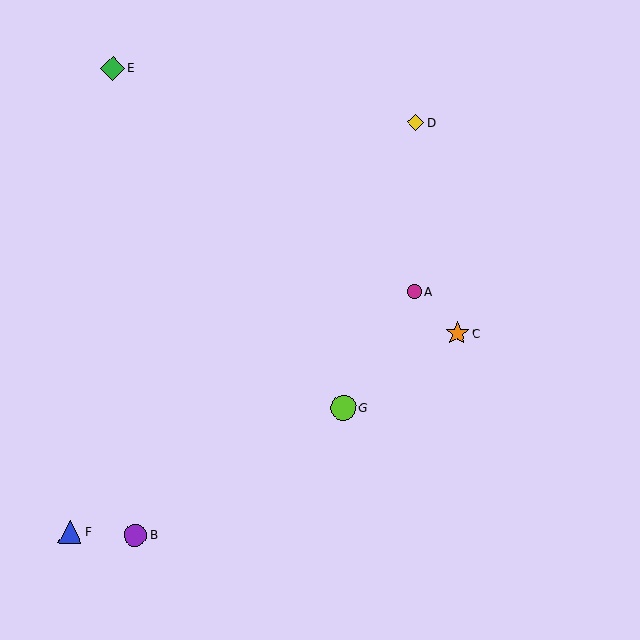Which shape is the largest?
The lime circle (labeled G) is the largest.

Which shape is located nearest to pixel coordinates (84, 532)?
The blue triangle (labeled F) at (70, 532) is nearest to that location.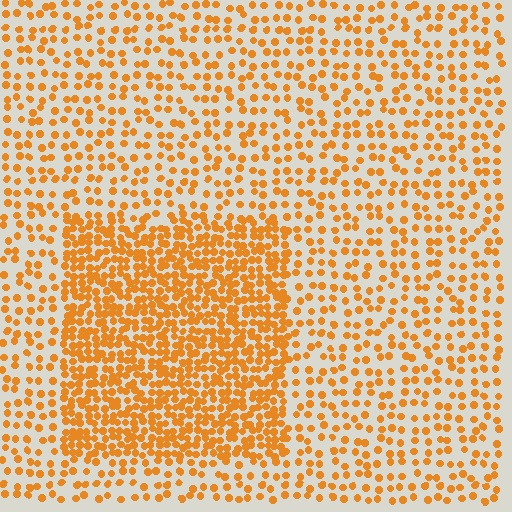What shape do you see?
I see a rectangle.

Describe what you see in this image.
The image contains small orange elements arranged at two different densities. A rectangle-shaped region is visible where the elements are more densely packed than the surrounding area.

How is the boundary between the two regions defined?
The boundary is defined by a change in element density (approximately 2.3x ratio). All elements are the same color, size, and shape.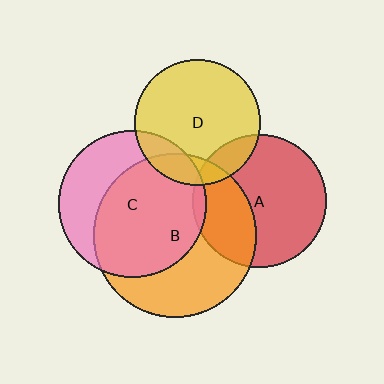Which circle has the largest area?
Circle B (orange).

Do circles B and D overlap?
Yes.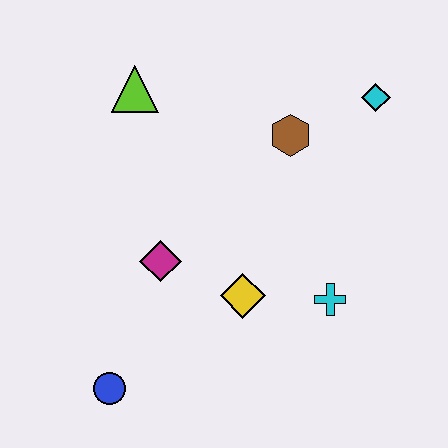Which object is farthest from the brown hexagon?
The blue circle is farthest from the brown hexagon.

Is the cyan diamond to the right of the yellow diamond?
Yes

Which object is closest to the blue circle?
The magenta diamond is closest to the blue circle.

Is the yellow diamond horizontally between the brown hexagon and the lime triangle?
Yes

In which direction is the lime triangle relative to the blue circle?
The lime triangle is above the blue circle.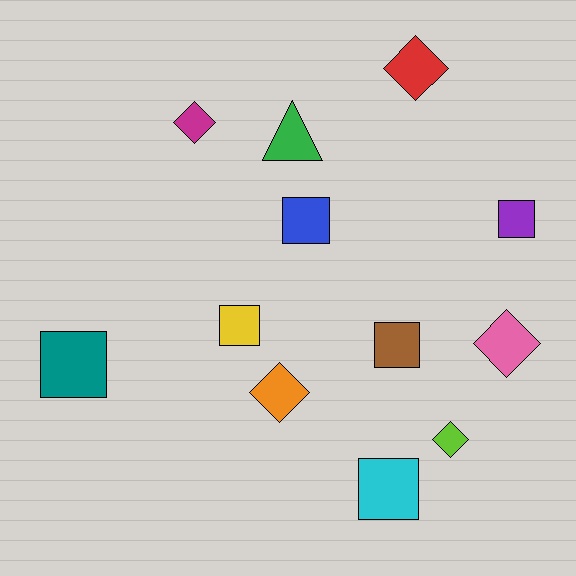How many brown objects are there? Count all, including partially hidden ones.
There is 1 brown object.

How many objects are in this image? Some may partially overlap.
There are 12 objects.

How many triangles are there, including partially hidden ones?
There is 1 triangle.